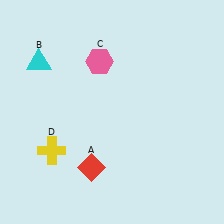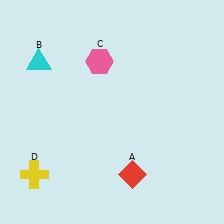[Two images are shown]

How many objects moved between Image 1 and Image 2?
2 objects moved between the two images.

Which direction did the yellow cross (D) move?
The yellow cross (D) moved down.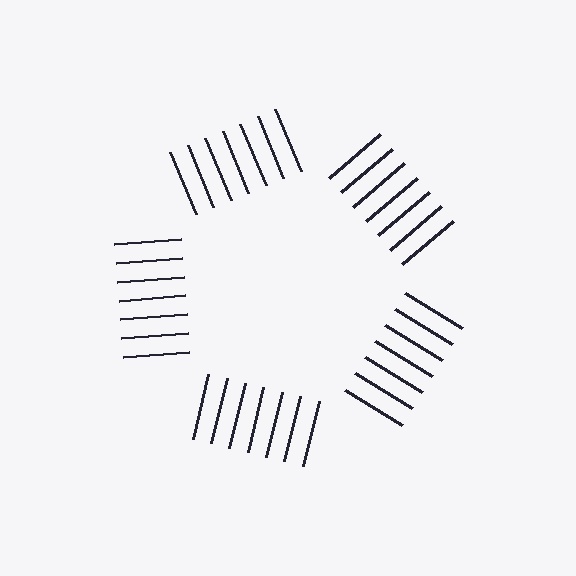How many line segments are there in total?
35 — 7 along each of the 5 edges.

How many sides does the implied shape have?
5 sides — the line-ends trace a pentagon.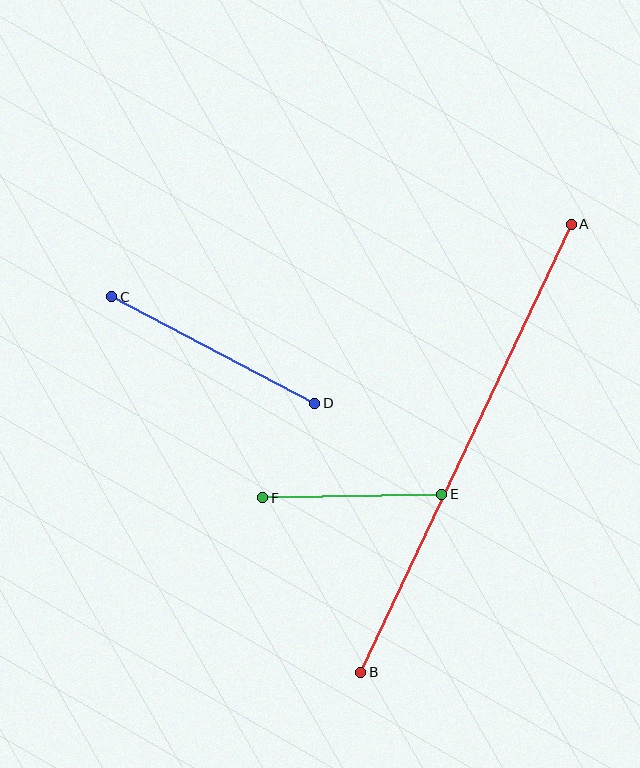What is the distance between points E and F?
The distance is approximately 179 pixels.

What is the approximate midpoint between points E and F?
The midpoint is at approximately (352, 496) pixels.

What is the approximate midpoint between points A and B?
The midpoint is at approximately (466, 448) pixels.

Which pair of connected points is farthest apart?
Points A and B are farthest apart.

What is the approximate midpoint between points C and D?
The midpoint is at approximately (213, 350) pixels.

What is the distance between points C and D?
The distance is approximately 229 pixels.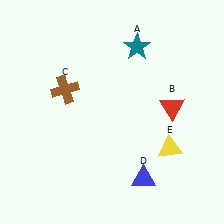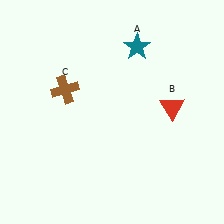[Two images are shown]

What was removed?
The blue triangle (D), the yellow triangle (E) were removed in Image 2.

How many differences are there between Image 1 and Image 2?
There are 2 differences between the two images.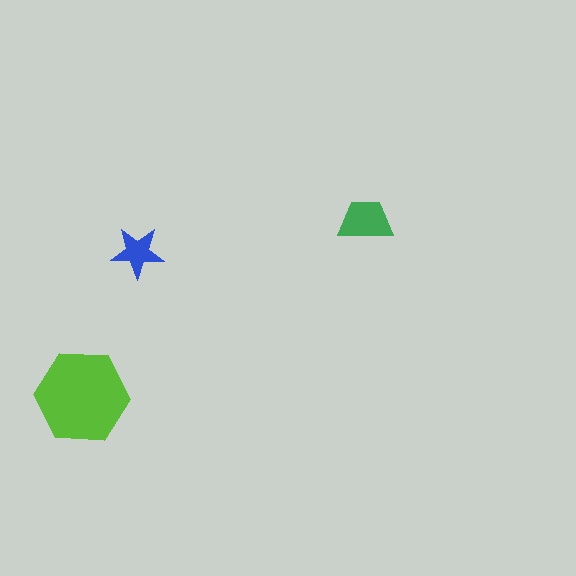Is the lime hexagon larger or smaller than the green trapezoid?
Larger.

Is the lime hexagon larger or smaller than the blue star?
Larger.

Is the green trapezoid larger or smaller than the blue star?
Larger.